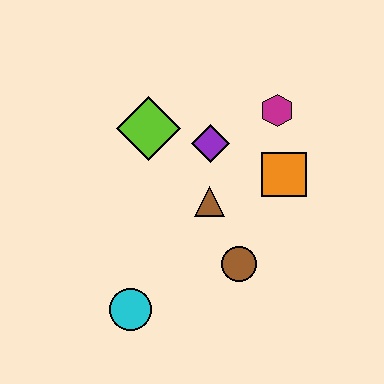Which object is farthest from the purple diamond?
The cyan circle is farthest from the purple diamond.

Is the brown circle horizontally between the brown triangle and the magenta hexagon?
Yes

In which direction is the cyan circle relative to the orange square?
The cyan circle is to the left of the orange square.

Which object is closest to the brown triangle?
The purple diamond is closest to the brown triangle.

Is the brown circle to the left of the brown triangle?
No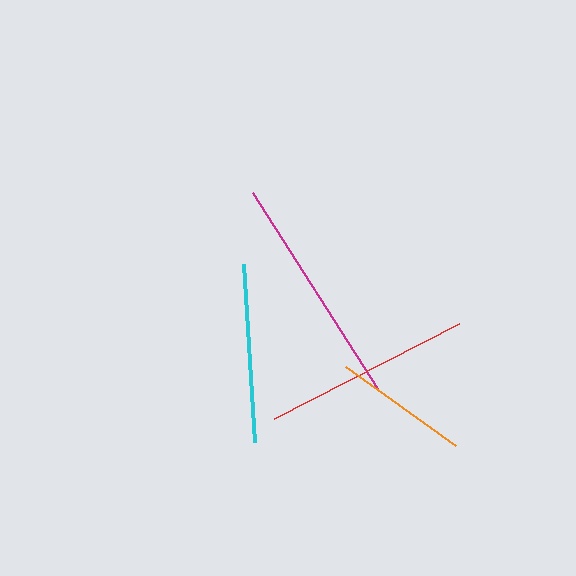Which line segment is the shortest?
The orange line is the shortest at approximately 135 pixels.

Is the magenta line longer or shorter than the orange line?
The magenta line is longer than the orange line.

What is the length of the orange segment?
The orange segment is approximately 135 pixels long.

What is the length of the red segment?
The red segment is approximately 208 pixels long.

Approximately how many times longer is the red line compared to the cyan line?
The red line is approximately 1.2 times the length of the cyan line.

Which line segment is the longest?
The magenta line is the longest at approximately 233 pixels.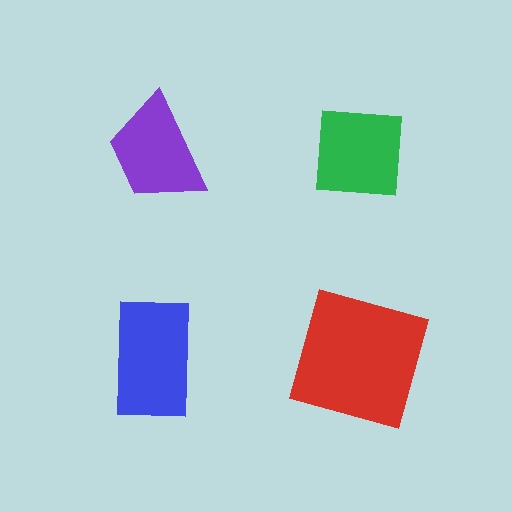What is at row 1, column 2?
A green square.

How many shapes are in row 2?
2 shapes.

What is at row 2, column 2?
A red square.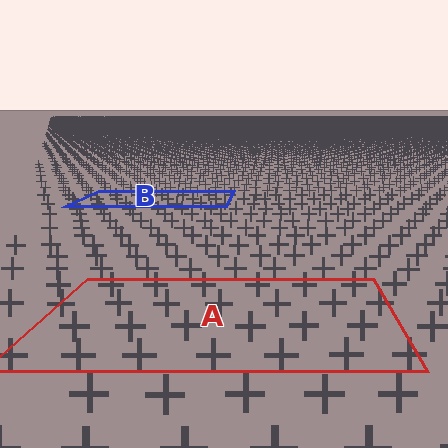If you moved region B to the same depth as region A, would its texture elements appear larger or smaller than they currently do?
They would appear larger. At a closer depth, the same texture elements are projected at a bigger on-screen size.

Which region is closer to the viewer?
Region A is closer. The texture elements there are larger and more spread out.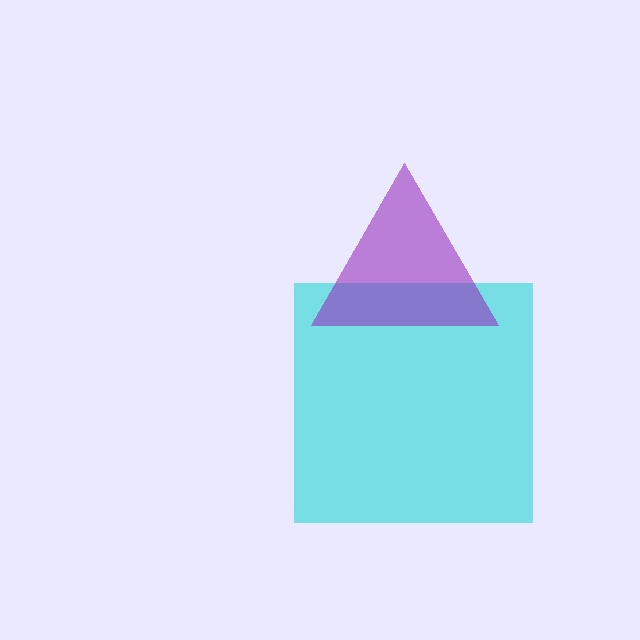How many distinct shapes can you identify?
There are 2 distinct shapes: a cyan square, a purple triangle.